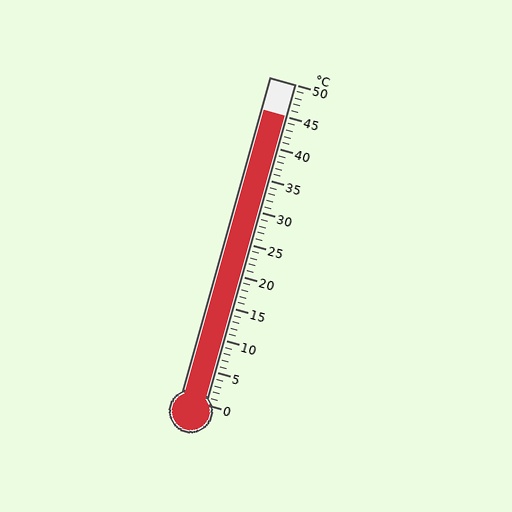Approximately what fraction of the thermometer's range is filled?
The thermometer is filled to approximately 90% of its range.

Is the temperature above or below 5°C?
The temperature is above 5°C.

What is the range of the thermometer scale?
The thermometer scale ranges from 0°C to 50°C.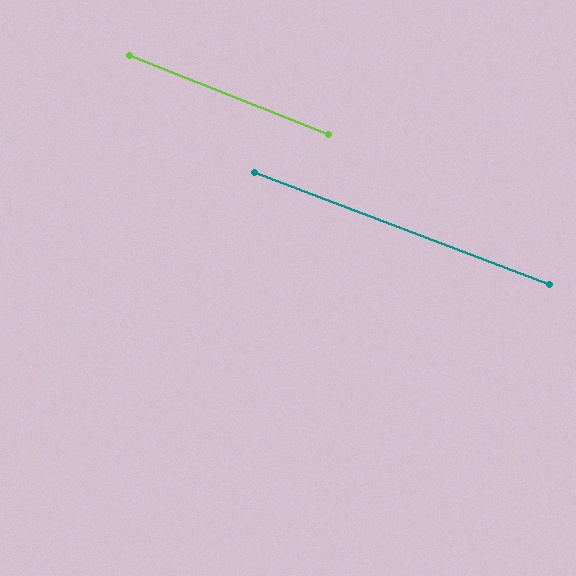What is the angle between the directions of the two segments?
Approximately 1 degree.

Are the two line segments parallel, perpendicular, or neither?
Parallel — their directions differ by only 0.9°.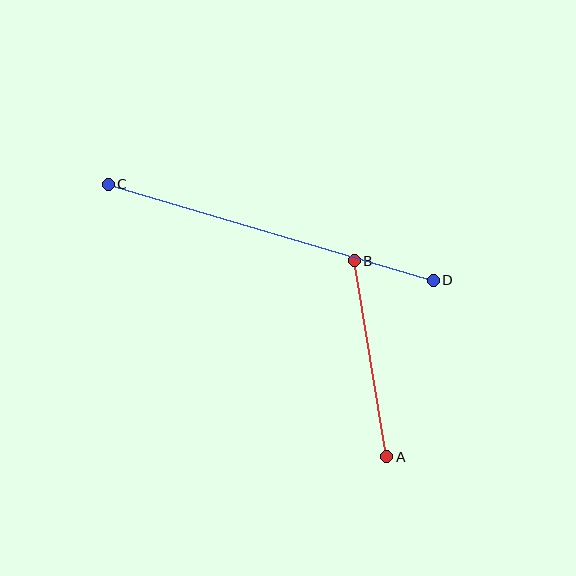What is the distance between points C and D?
The distance is approximately 339 pixels.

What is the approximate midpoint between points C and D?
The midpoint is at approximately (271, 232) pixels.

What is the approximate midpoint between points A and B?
The midpoint is at approximately (371, 359) pixels.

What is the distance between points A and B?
The distance is approximately 199 pixels.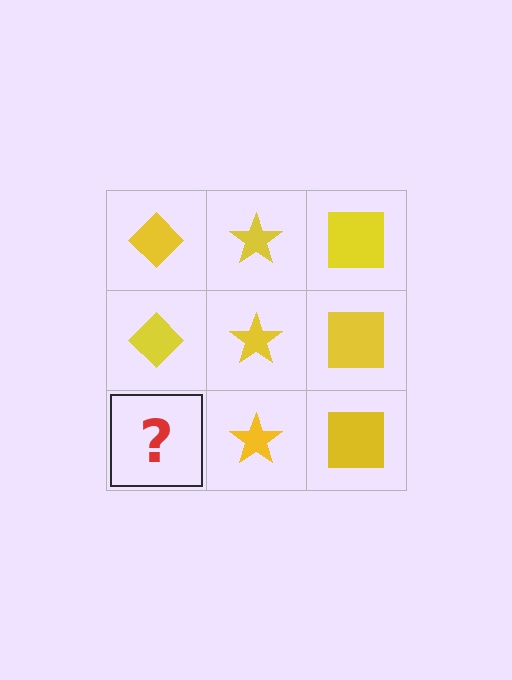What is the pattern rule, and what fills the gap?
The rule is that each column has a consistent shape. The gap should be filled with a yellow diamond.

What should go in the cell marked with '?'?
The missing cell should contain a yellow diamond.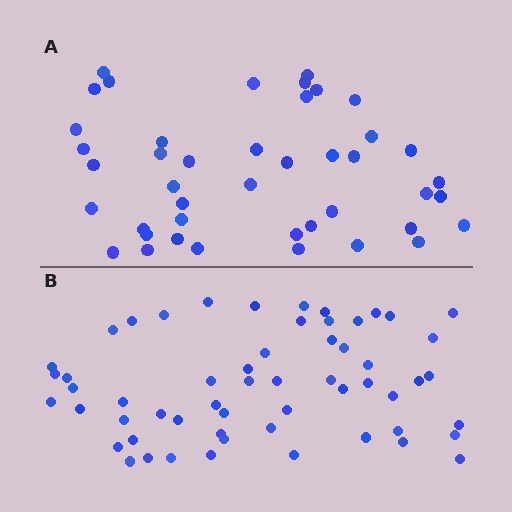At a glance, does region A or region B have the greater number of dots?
Region B (the bottom region) has more dots.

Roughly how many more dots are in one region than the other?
Region B has approximately 15 more dots than region A.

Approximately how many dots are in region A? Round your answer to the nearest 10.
About 40 dots. (The exact count is 43, which rounds to 40.)